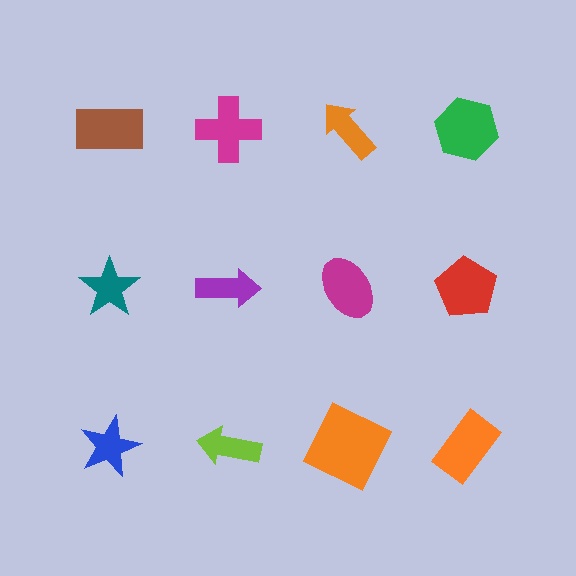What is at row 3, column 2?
A lime arrow.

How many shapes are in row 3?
4 shapes.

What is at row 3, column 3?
An orange square.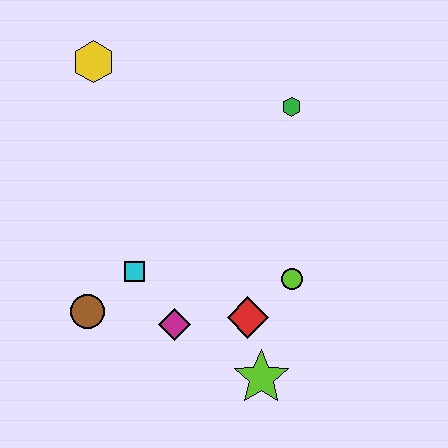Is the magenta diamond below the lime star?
No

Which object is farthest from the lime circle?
The yellow hexagon is farthest from the lime circle.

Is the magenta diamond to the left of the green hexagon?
Yes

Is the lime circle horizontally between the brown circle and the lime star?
No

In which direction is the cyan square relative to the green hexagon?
The cyan square is below the green hexagon.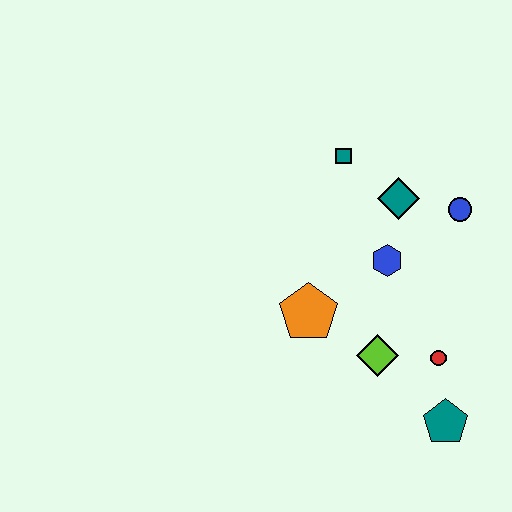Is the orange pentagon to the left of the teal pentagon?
Yes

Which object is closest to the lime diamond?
The red circle is closest to the lime diamond.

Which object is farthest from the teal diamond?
The teal pentagon is farthest from the teal diamond.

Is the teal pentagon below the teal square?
Yes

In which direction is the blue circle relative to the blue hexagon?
The blue circle is to the right of the blue hexagon.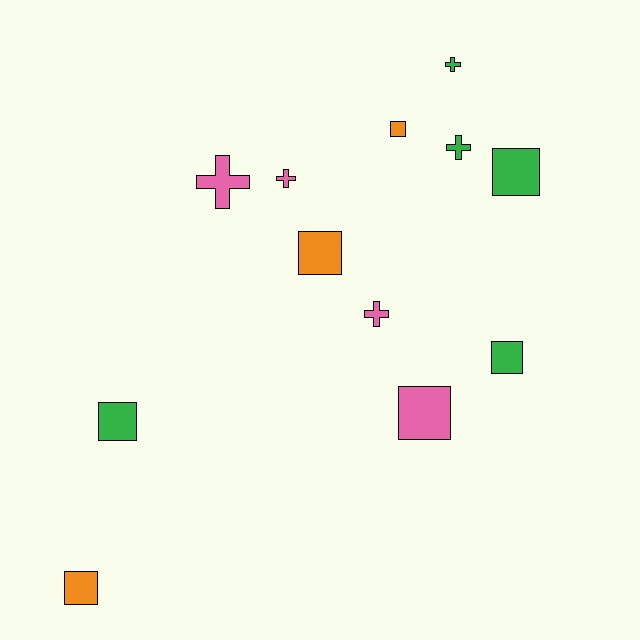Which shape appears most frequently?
Square, with 7 objects.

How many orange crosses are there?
There are no orange crosses.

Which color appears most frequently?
Green, with 5 objects.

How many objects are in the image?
There are 12 objects.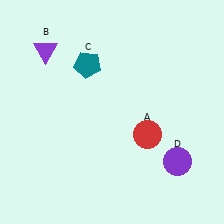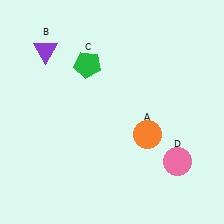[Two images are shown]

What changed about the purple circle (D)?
In Image 1, D is purple. In Image 2, it changed to pink.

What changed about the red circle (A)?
In Image 1, A is red. In Image 2, it changed to orange.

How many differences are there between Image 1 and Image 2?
There are 3 differences between the two images.